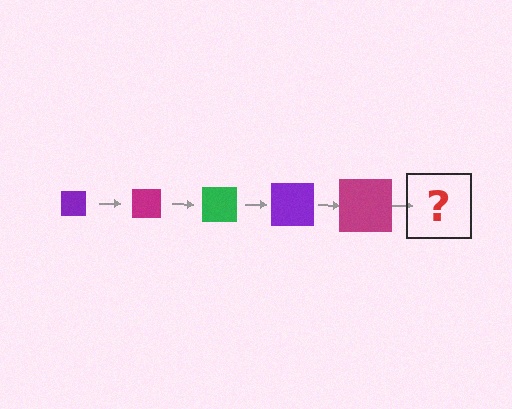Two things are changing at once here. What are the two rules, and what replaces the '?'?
The two rules are that the square grows larger each step and the color cycles through purple, magenta, and green. The '?' should be a green square, larger than the previous one.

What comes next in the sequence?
The next element should be a green square, larger than the previous one.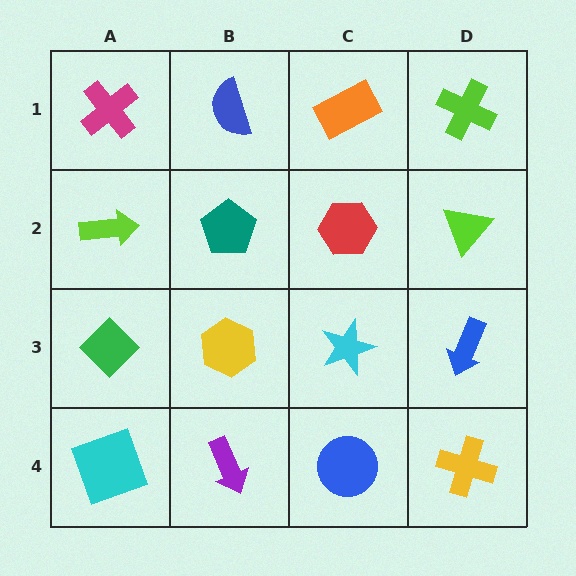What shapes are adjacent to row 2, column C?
An orange rectangle (row 1, column C), a cyan star (row 3, column C), a teal pentagon (row 2, column B), a lime triangle (row 2, column D).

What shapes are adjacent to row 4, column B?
A yellow hexagon (row 3, column B), a cyan square (row 4, column A), a blue circle (row 4, column C).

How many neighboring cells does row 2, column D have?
3.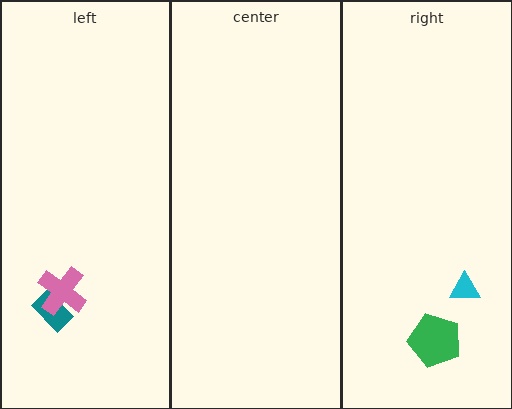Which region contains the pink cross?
The left region.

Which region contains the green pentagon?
The right region.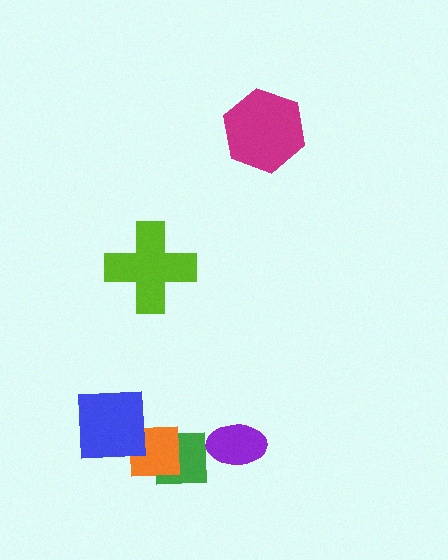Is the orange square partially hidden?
Yes, it is partially covered by another shape.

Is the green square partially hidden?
Yes, it is partially covered by another shape.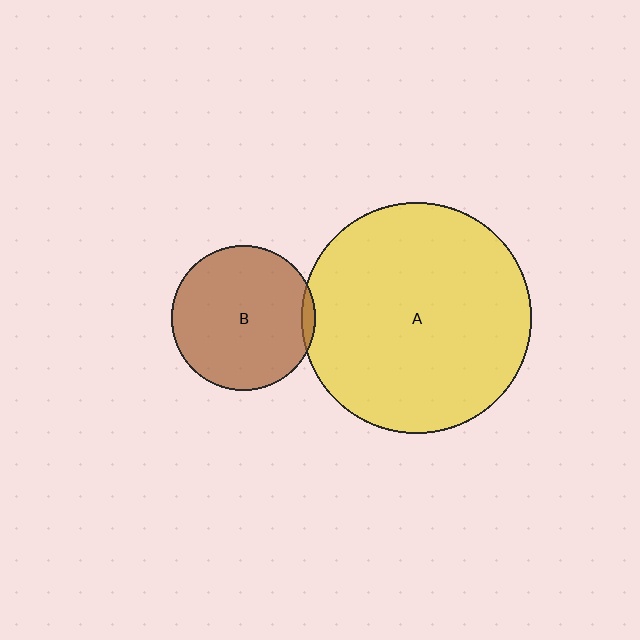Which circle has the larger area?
Circle A (yellow).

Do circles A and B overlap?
Yes.